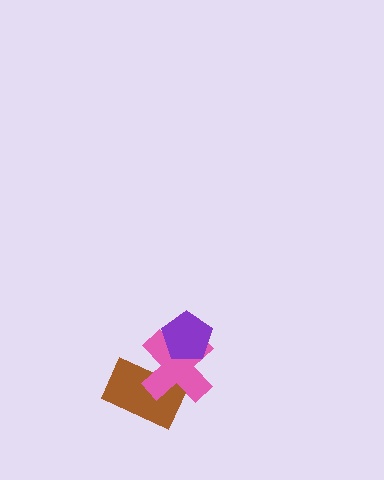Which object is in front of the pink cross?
The purple pentagon is in front of the pink cross.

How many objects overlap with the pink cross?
2 objects overlap with the pink cross.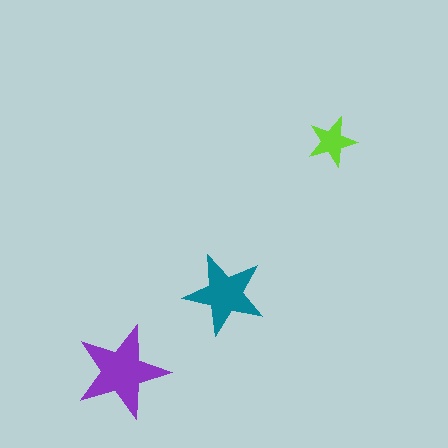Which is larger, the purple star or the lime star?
The purple one.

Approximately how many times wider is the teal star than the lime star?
About 1.5 times wider.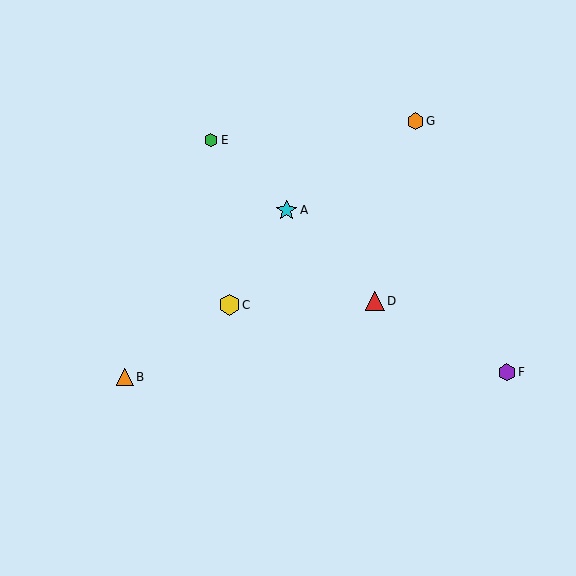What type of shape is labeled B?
Shape B is an orange triangle.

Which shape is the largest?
The yellow hexagon (labeled C) is the largest.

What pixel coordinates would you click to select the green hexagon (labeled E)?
Click at (211, 140) to select the green hexagon E.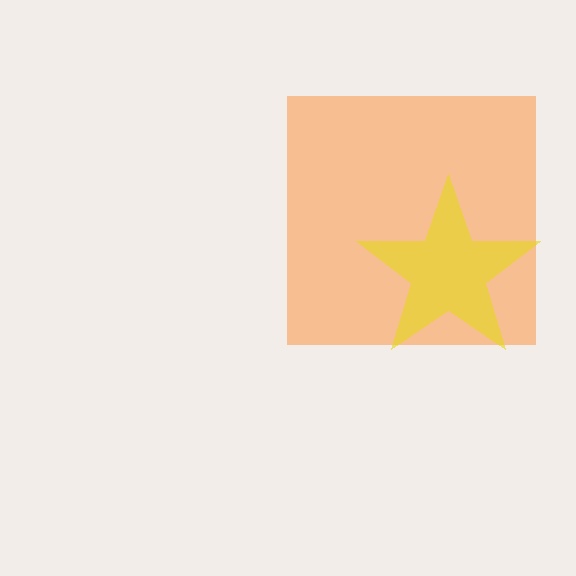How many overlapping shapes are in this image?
There are 2 overlapping shapes in the image.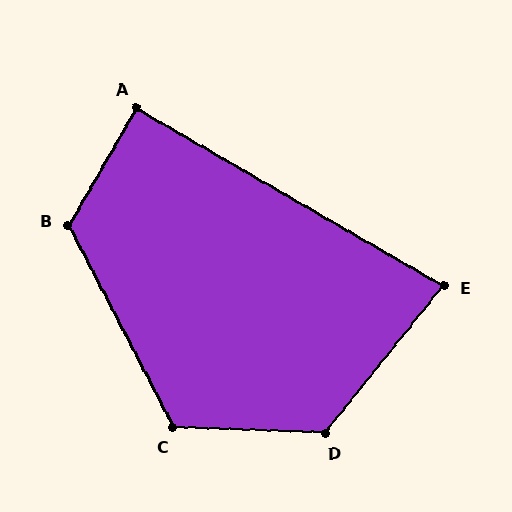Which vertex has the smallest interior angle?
E, at approximately 81 degrees.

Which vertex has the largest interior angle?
D, at approximately 127 degrees.